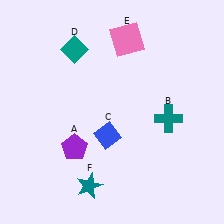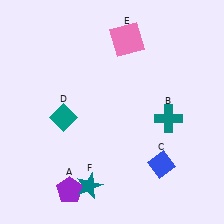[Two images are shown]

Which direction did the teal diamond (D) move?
The teal diamond (D) moved down.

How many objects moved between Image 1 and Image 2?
3 objects moved between the two images.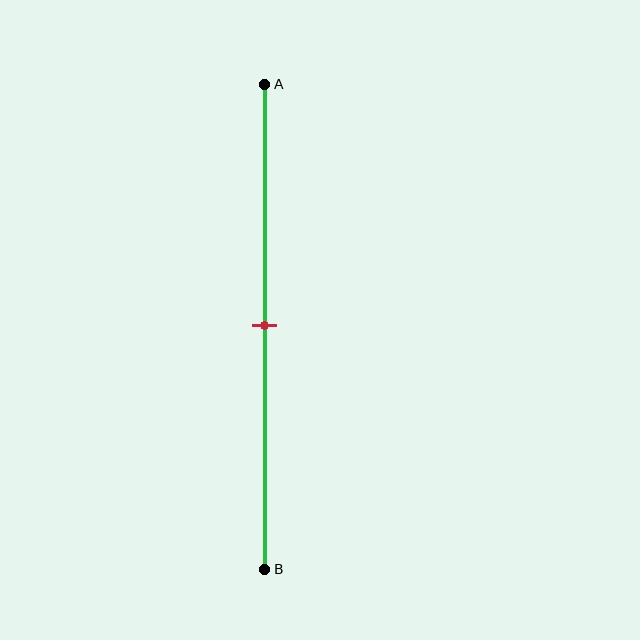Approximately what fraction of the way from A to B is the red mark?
The red mark is approximately 50% of the way from A to B.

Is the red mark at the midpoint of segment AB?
Yes, the mark is approximately at the midpoint.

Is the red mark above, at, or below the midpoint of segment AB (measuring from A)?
The red mark is approximately at the midpoint of segment AB.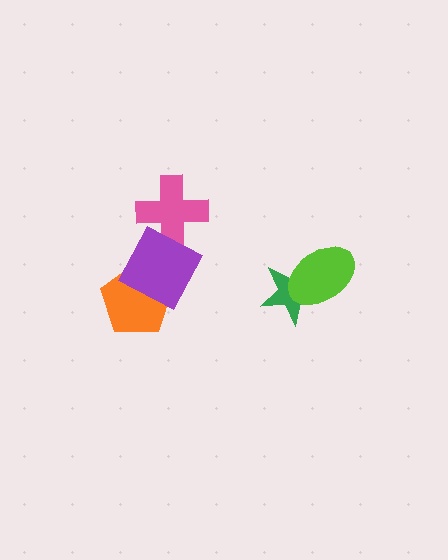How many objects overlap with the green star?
1 object overlaps with the green star.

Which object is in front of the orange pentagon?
The purple diamond is in front of the orange pentagon.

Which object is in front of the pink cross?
The purple diamond is in front of the pink cross.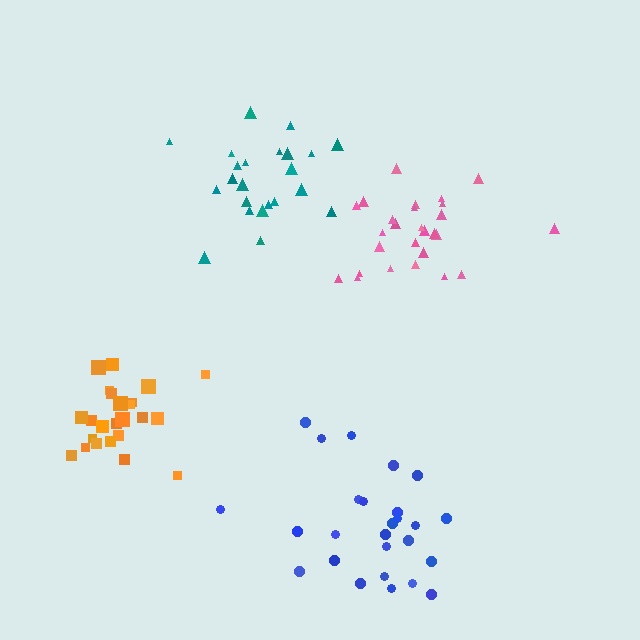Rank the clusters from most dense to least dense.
orange, pink, teal, blue.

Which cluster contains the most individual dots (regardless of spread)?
Pink (27).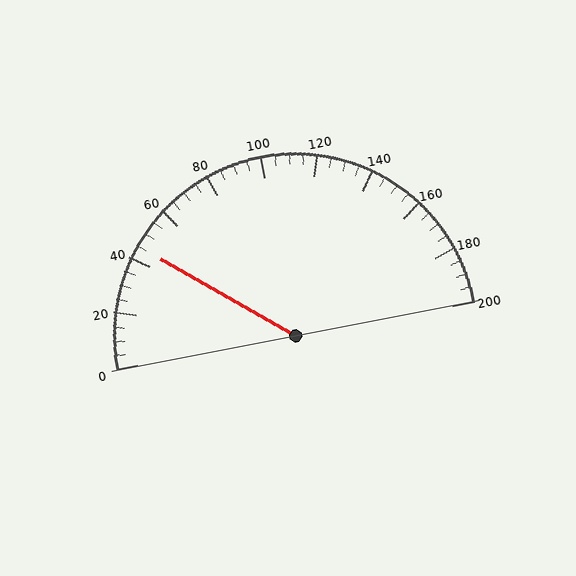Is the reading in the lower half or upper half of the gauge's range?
The reading is in the lower half of the range (0 to 200).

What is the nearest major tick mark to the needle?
The nearest major tick mark is 40.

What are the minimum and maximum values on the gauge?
The gauge ranges from 0 to 200.